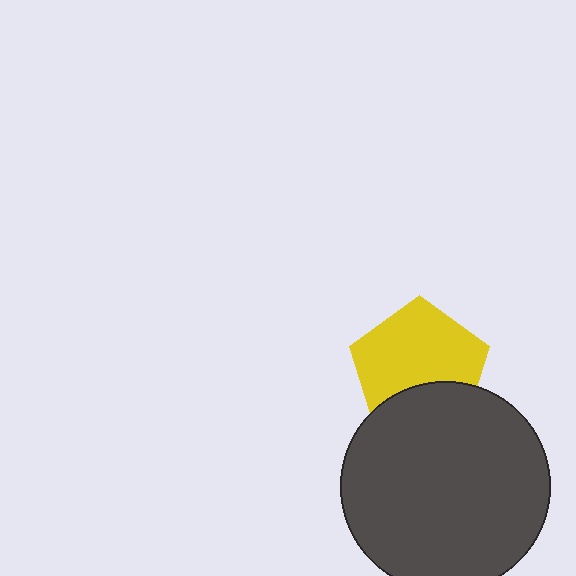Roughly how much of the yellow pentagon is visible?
Most of it is visible (roughly 69%).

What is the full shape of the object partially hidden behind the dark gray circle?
The partially hidden object is a yellow pentagon.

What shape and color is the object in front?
The object in front is a dark gray circle.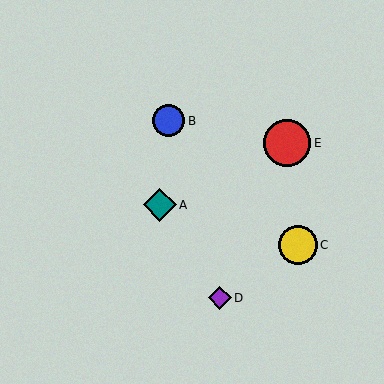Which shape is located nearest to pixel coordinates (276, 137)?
The red circle (labeled E) at (287, 143) is nearest to that location.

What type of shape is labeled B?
Shape B is a blue circle.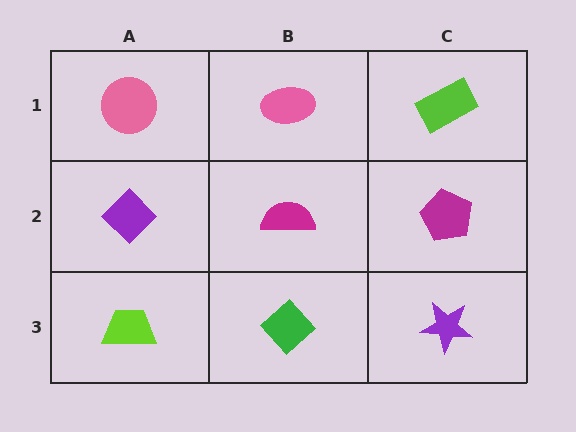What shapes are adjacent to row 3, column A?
A purple diamond (row 2, column A), a green diamond (row 3, column B).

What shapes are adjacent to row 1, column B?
A magenta semicircle (row 2, column B), a pink circle (row 1, column A), a lime rectangle (row 1, column C).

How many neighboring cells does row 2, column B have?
4.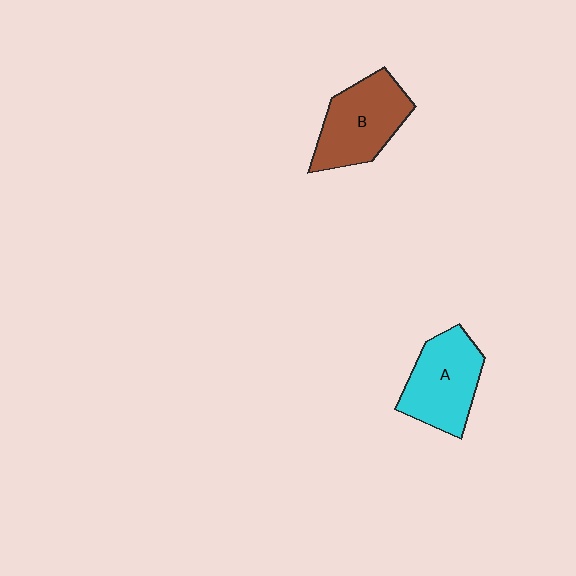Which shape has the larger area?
Shape B (brown).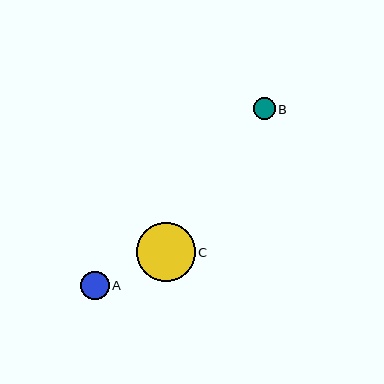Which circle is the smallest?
Circle B is the smallest with a size of approximately 22 pixels.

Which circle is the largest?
Circle C is the largest with a size of approximately 58 pixels.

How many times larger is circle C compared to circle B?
Circle C is approximately 2.7 times the size of circle B.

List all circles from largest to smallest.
From largest to smallest: C, A, B.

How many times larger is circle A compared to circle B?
Circle A is approximately 1.3 times the size of circle B.